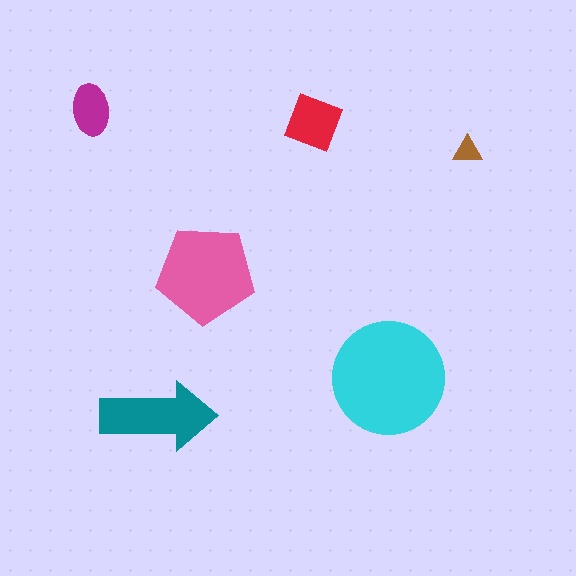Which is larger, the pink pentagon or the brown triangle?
The pink pentagon.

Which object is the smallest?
The brown triangle.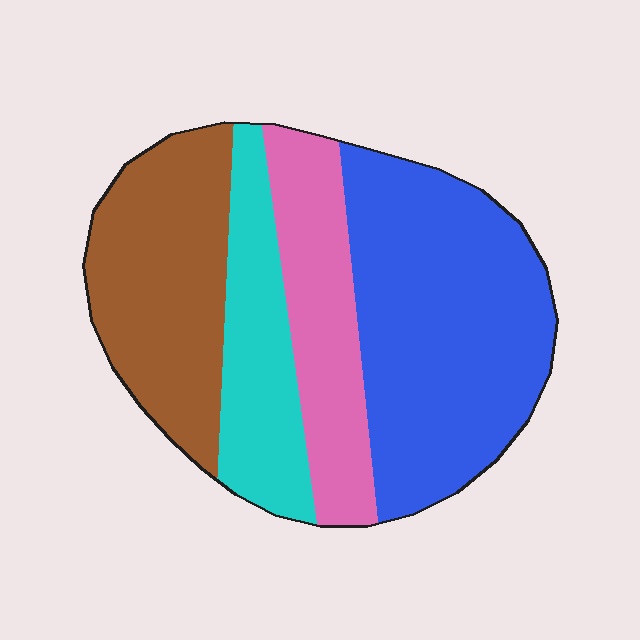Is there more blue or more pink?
Blue.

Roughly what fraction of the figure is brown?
Brown covers around 25% of the figure.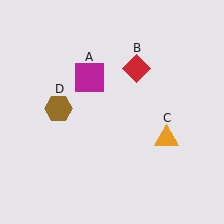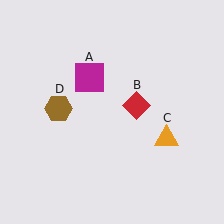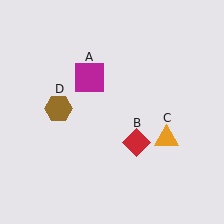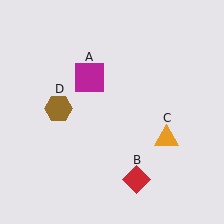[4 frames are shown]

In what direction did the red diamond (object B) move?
The red diamond (object B) moved down.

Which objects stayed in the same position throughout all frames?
Magenta square (object A) and orange triangle (object C) and brown hexagon (object D) remained stationary.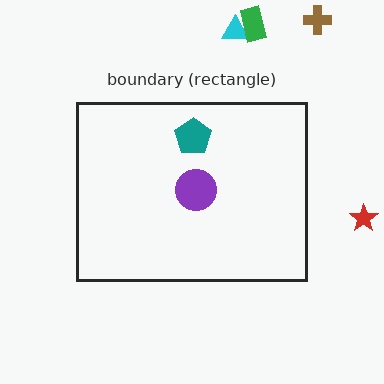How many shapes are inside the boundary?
2 inside, 4 outside.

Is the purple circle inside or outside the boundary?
Inside.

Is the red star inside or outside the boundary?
Outside.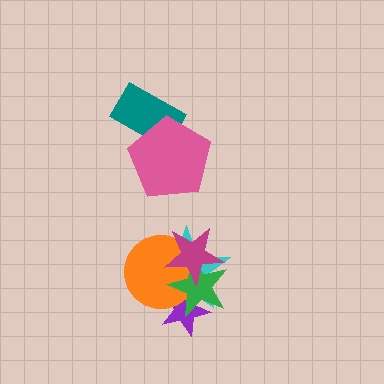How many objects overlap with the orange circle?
4 objects overlap with the orange circle.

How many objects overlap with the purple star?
3 objects overlap with the purple star.